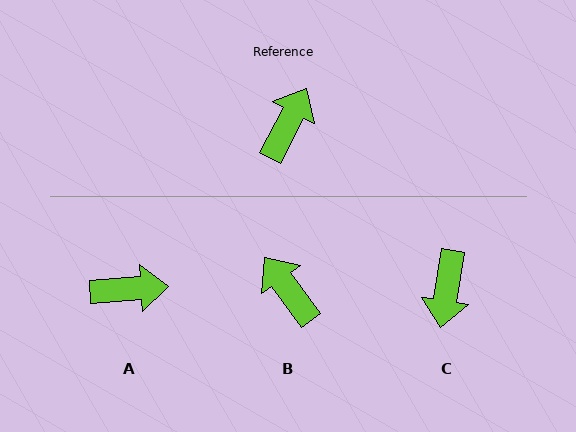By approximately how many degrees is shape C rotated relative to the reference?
Approximately 161 degrees clockwise.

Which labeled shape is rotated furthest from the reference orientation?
C, about 161 degrees away.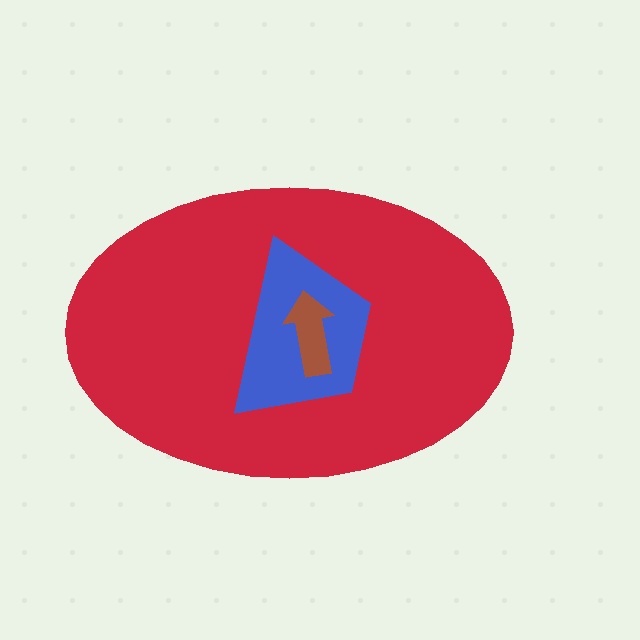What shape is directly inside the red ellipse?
The blue trapezoid.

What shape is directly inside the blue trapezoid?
The brown arrow.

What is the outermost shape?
The red ellipse.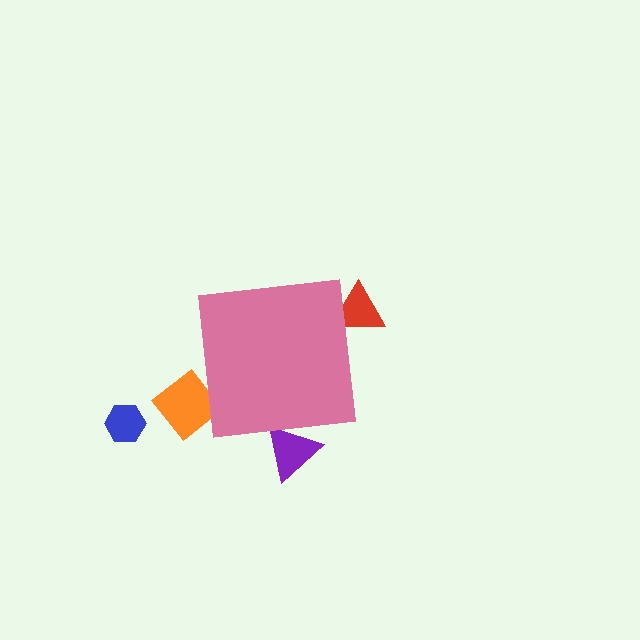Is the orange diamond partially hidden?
Yes, the orange diamond is partially hidden behind the pink square.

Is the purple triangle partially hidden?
Yes, the purple triangle is partially hidden behind the pink square.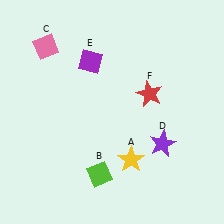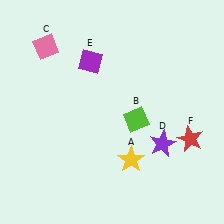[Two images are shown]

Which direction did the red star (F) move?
The red star (F) moved down.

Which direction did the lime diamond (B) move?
The lime diamond (B) moved up.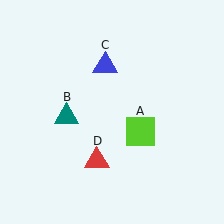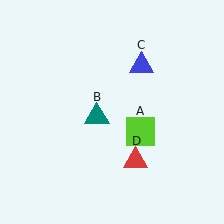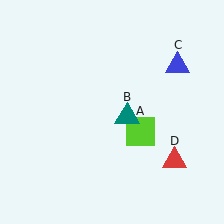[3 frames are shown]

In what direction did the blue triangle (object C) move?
The blue triangle (object C) moved right.